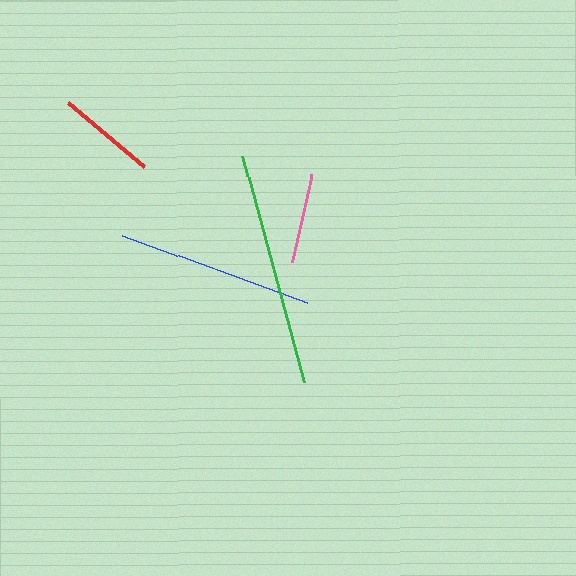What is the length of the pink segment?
The pink segment is approximately 91 pixels long.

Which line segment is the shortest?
The pink line is the shortest at approximately 91 pixels.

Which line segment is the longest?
The green line is the longest at approximately 234 pixels.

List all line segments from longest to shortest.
From longest to shortest: green, blue, red, pink.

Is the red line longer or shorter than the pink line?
The red line is longer than the pink line.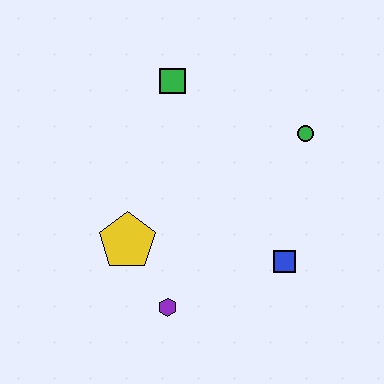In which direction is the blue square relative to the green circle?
The blue square is below the green circle.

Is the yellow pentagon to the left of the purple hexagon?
Yes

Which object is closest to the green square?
The green circle is closest to the green square.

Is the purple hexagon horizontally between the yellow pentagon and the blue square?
Yes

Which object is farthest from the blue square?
The green square is farthest from the blue square.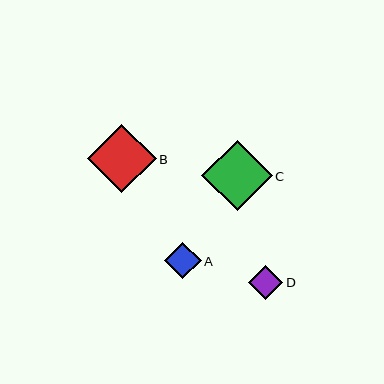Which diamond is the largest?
Diamond C is the largest with a size of approximately 70 pixels.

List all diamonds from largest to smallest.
From largest to smallest: C, B, A, D.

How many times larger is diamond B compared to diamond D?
Diamond B is approximately 2.0 times the size of diamond D.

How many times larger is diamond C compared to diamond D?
Diamond C is approximately 2.0 times the size of diamond D.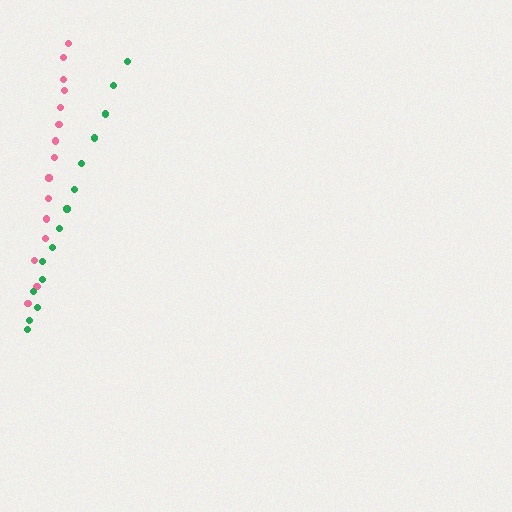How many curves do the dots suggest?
There are 2 distinct paths.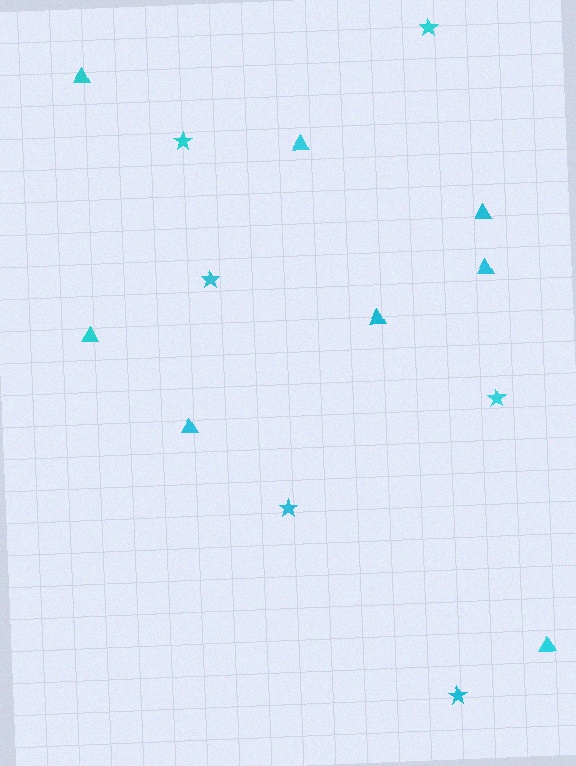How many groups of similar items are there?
There are 2 groups: one group of triangles (8) and one group of stars (6).